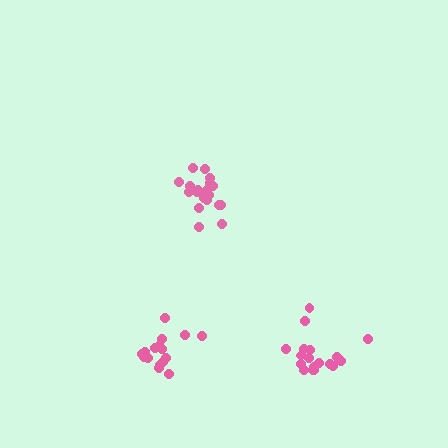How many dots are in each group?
Group 1: 16 dots, Group 2: 20 dots, Group 3: 18 dots (54 total).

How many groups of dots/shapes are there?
There are 3 groups.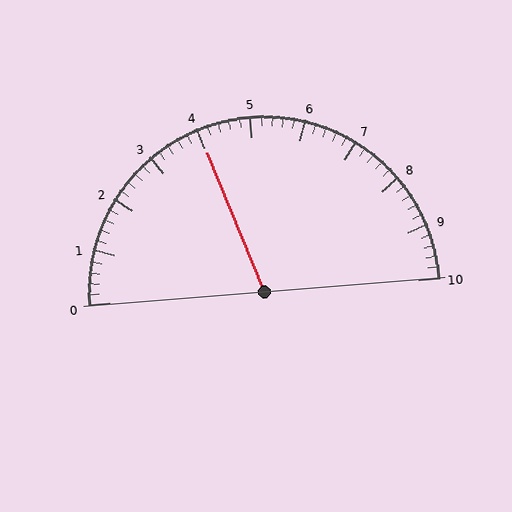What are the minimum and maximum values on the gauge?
The gauge ranges from 0 to 10.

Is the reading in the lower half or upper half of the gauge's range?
The reading is in the lower half of the range (0 to 10).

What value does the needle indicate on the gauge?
The needle indicates approximately 4.0.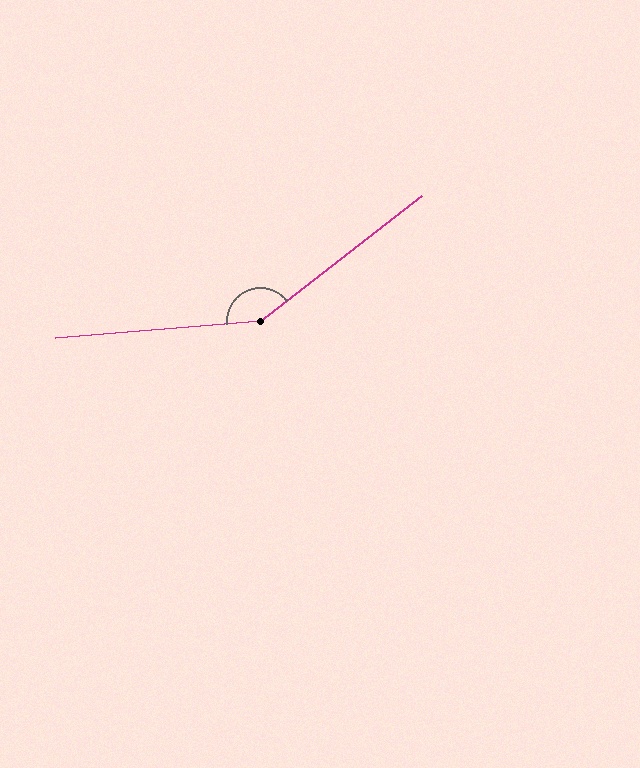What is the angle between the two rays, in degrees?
Approximately 147 degrees.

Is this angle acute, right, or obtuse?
It is obtuse.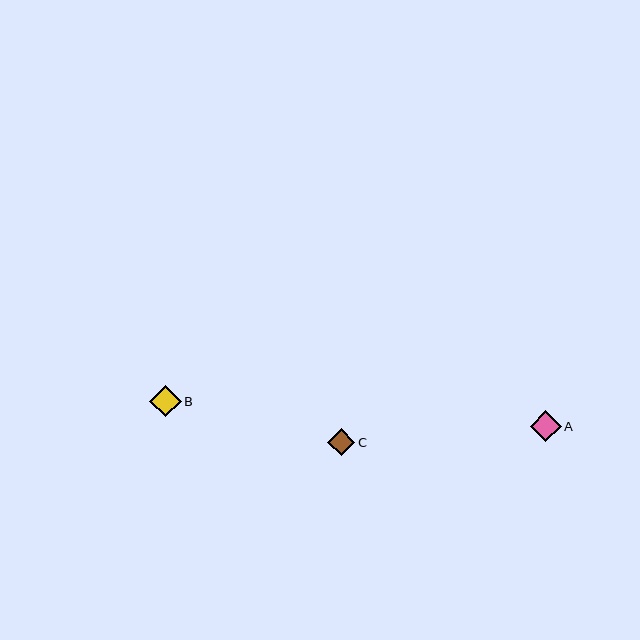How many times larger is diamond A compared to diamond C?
Diamond A is approximately 1.2 times the size of diamond C.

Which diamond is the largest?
Diamond B is the largest with a size of approximately 32 pixels.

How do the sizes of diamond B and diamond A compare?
Diamond B and diamond A are approximately the same size.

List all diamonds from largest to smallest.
From largest to smallest: B, A, C.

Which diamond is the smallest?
Diamond C is the smallest with a size of approximately 27 pixels.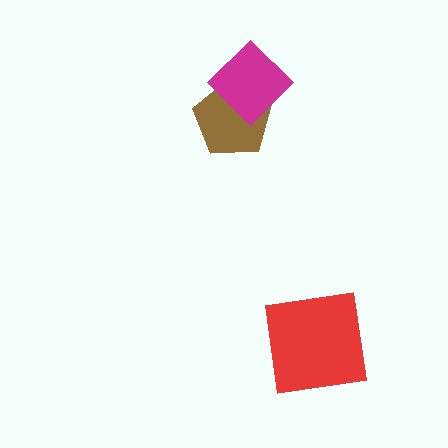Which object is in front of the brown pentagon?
The magenta diamond is in front of the brown pentagon.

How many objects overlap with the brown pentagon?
1 object overlaps with the brown pentagon.